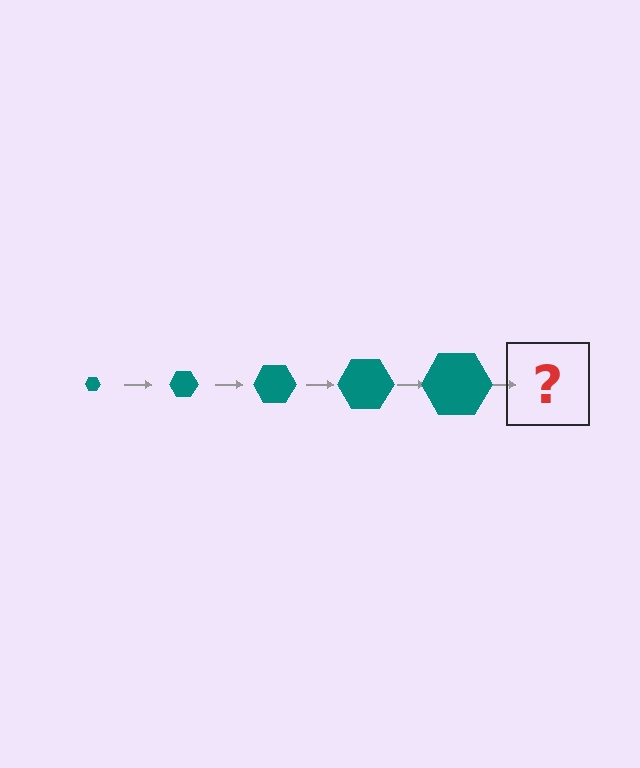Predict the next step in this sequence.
The next step is a teal hexagon, larger than the previous one.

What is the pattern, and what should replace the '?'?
The pattern is that the hexagon gets progressively larger each step. The '?' should be a teal hexagon, larger than the previous one.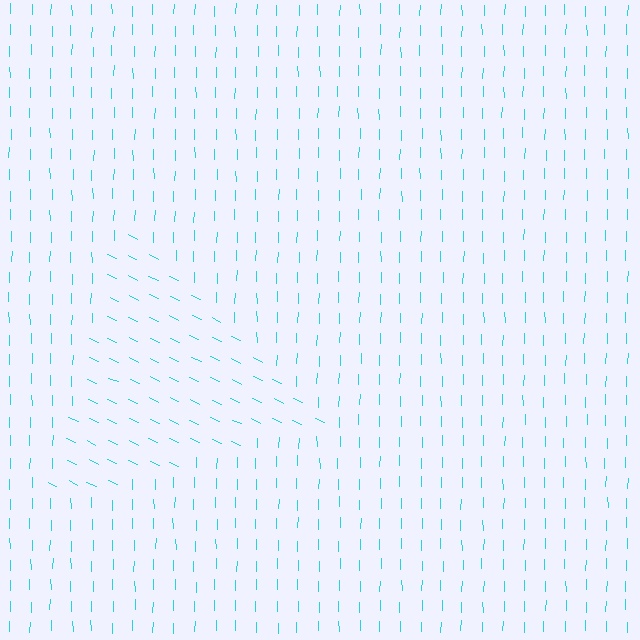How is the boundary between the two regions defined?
The boundary is defined purely by a change in line orientation (approximately 66 degrees difference). All lines are the same color and thickness.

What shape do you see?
I see a triangle.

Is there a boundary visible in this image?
Yes, there is a texture boundary formed by a change in line orientation.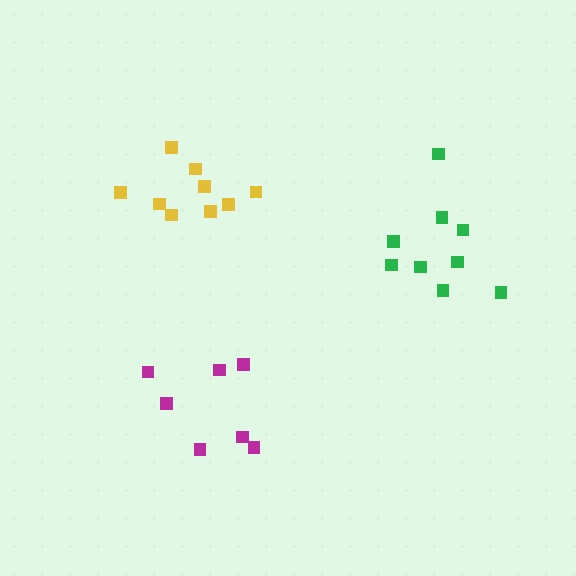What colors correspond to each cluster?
The clusters are colored: green, magenta, yellow.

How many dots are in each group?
Group 1: 9 dots, Group 2: 7 dots, Group 3: 9 dots (25 total).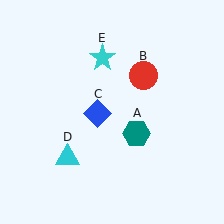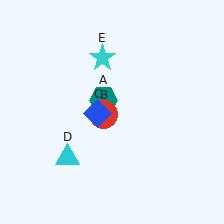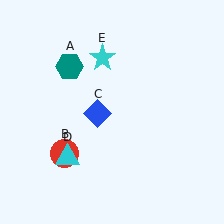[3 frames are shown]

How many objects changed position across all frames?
2 objects changed position: teal hexagon (object A), red circle (object B).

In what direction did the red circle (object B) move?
The red circle (object B) moved down and to the left.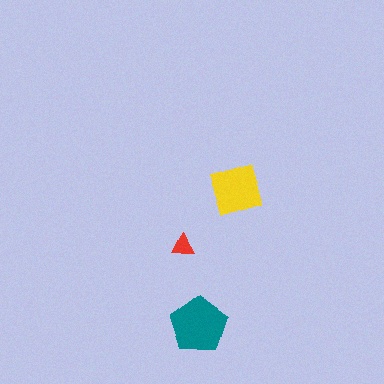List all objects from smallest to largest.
The red triangle, the yellow square, the teal pentagon.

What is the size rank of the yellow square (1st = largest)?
2nd.